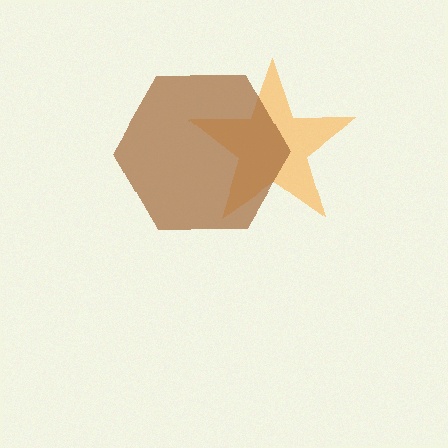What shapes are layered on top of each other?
The layered shapes are: an orange star, a brown hexagon.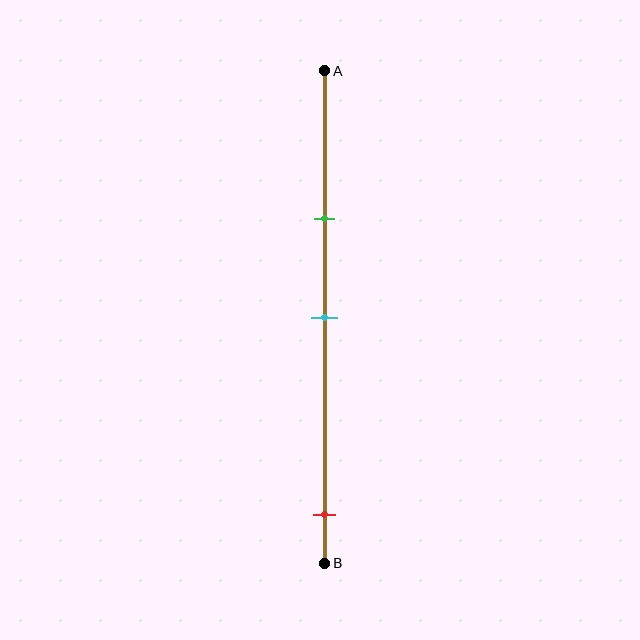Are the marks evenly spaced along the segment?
No, the marks are not evenly spaced.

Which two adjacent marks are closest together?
The green and cyan marks are the closest adjacent pair.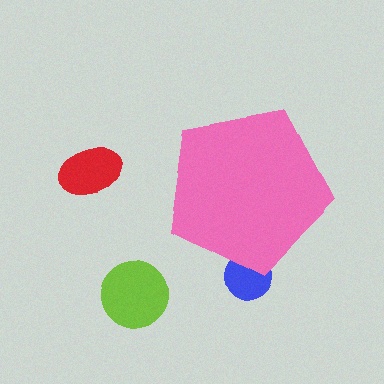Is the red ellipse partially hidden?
No, the red ellipse is fully visible.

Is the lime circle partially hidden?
No, the lime circle is fully visible.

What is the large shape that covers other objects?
A pink pentagon.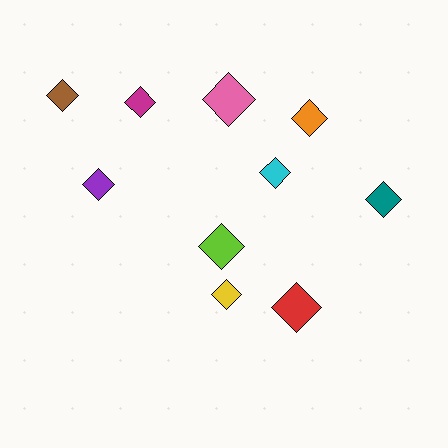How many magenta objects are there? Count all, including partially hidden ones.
There is 1 magenta object.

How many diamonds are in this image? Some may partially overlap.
There are 10 diamonds.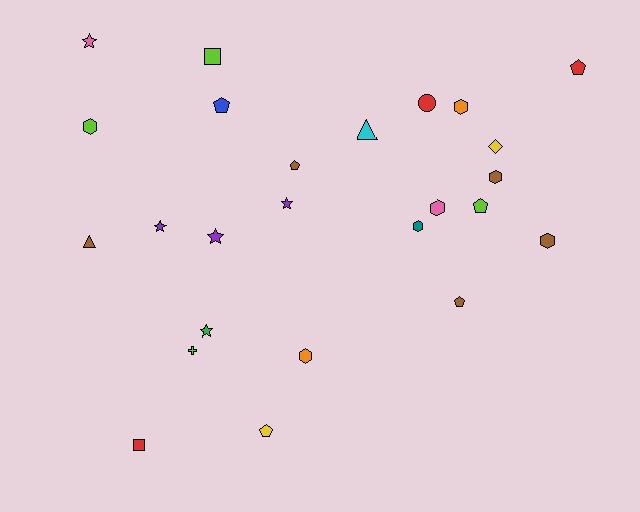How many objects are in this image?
There are 25 objects.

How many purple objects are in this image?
There are 3 purple objects.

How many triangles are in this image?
There are 2 triangles.